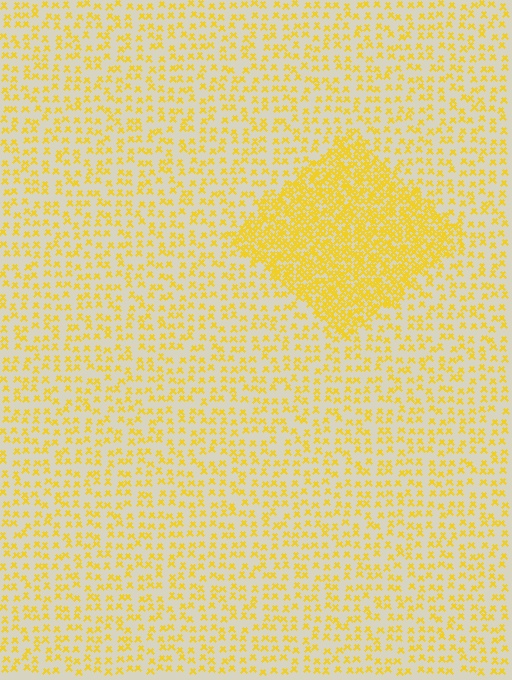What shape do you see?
I see a diamond.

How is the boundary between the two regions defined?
The boundary is defined by a change in element density (approximately 2.6x ratio). All elements are the same color, size, and shape.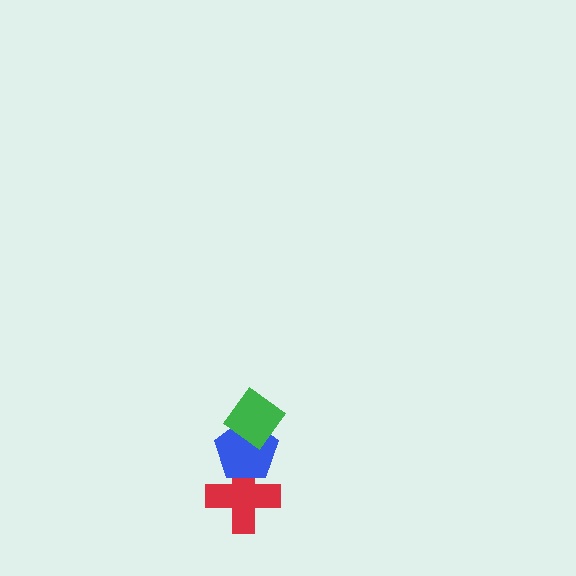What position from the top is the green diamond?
The green diamond is 1st from the top.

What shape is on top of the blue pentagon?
The green diamond is on top of the blue pentagon.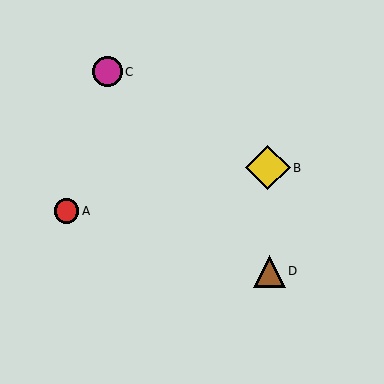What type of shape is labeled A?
Shape A is a red circle.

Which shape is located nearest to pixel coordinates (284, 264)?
The brown triangle (labeled D) at (270, 271) is nearest to that location.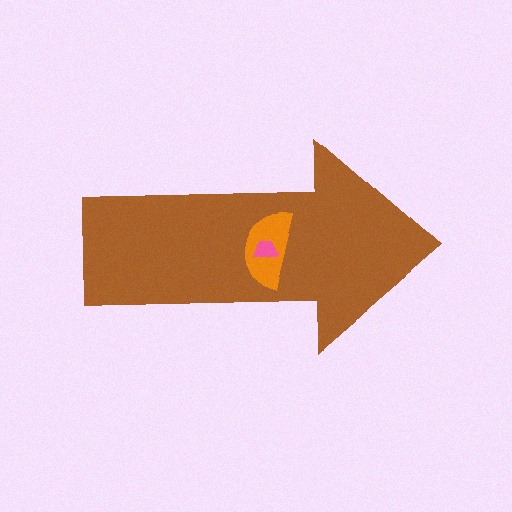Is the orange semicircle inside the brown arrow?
Yes.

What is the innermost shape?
The pink trapezoid.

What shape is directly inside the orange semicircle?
The pink trapezoid.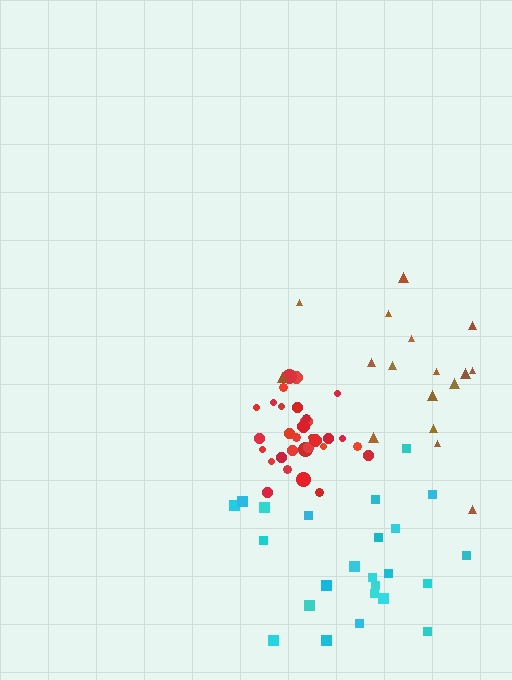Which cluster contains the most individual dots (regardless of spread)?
Red (31).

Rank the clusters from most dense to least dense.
red, cyan, brown.